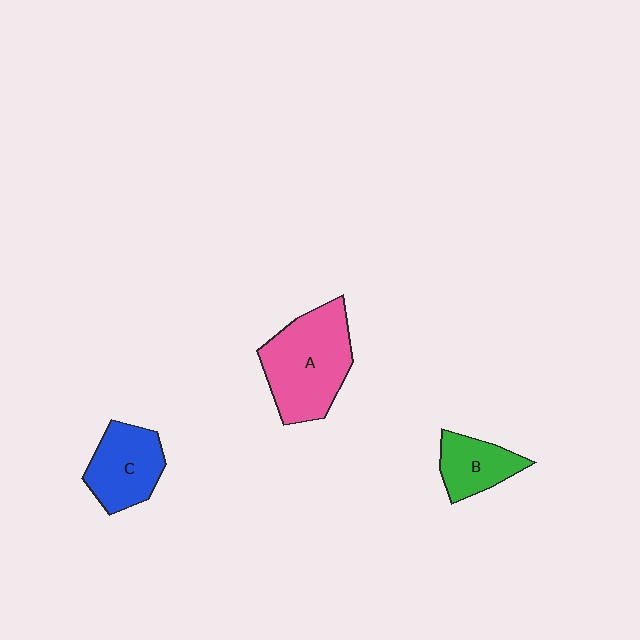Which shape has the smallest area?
Shape B (green).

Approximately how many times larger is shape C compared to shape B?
Approximately 1.3 times.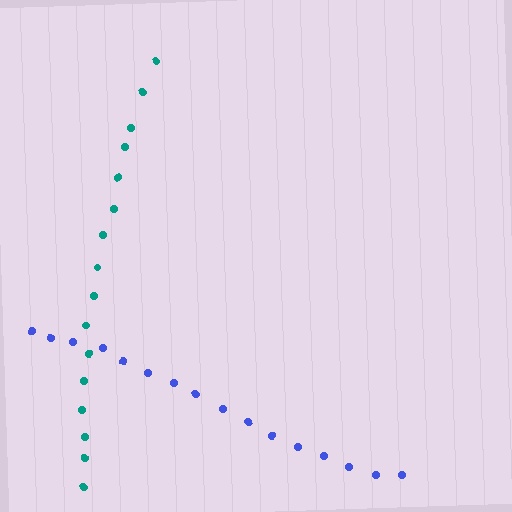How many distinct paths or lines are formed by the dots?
There are 2 distinct paths.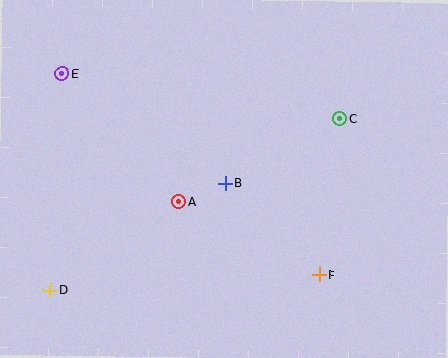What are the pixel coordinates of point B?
Point B is at (225, 183).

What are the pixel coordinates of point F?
Point F is at (319, 275).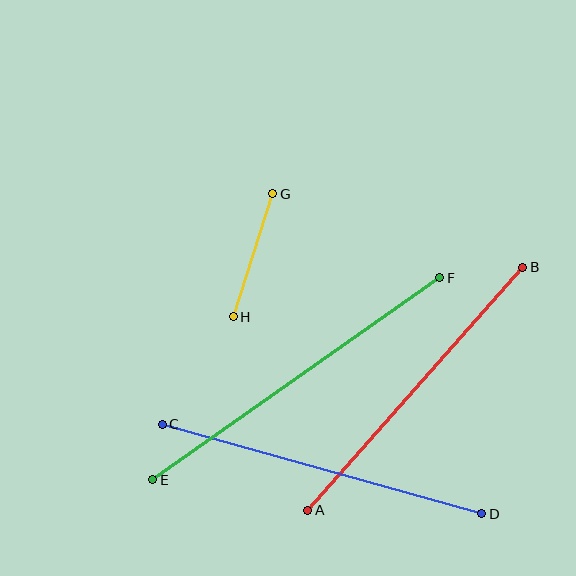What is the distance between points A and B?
The distance is approximately 325 pixels.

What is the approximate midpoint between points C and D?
The midpoint is at approximately (322, 469) pixels.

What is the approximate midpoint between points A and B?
The midpoint is at approximately (415, 389) pixels.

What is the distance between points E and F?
The distance is approximately 351 pixels.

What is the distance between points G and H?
The distance is approximately 129 pixels.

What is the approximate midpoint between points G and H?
The midpoint is at approximately (253, 255) pixels.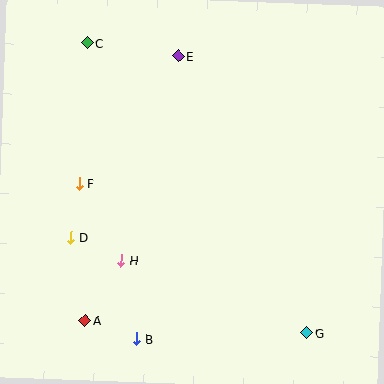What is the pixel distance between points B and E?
The distance between B and E is 286 pixels.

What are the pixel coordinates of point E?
Point E is at (178, 56).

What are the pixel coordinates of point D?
Point D is at (71, 238).